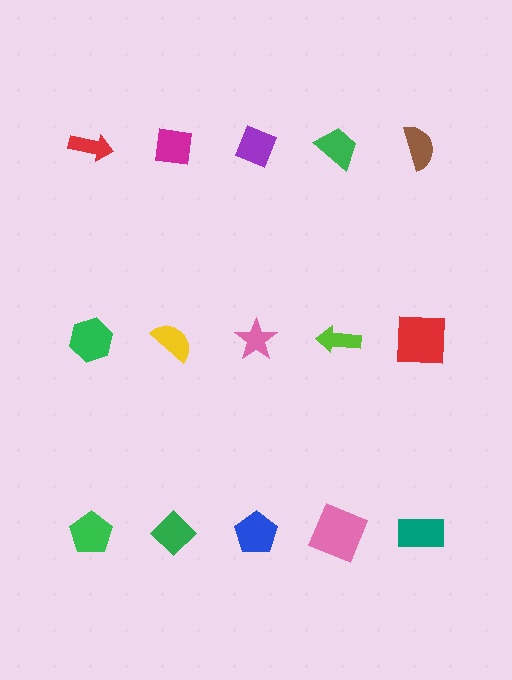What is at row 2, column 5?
A red square.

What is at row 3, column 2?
A green diamond.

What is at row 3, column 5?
A teal rectangle.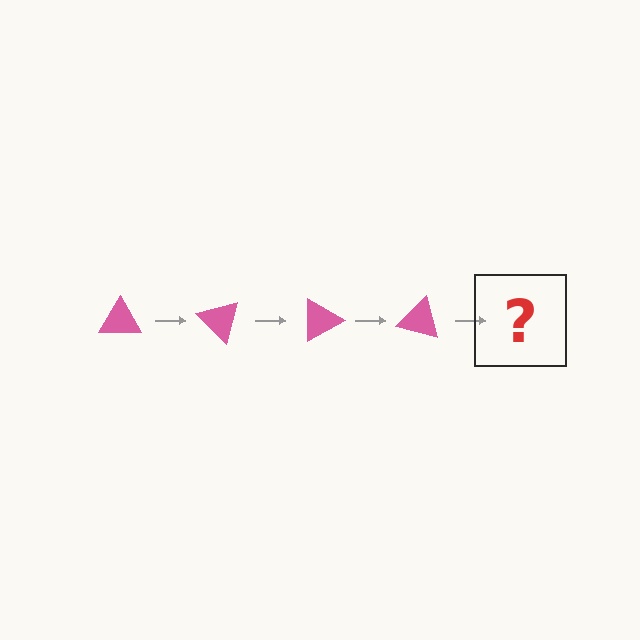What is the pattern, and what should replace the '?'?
The pattern is that the triangle rotates 45 degrees each step. The '?' should be a pink triangle rotated 180 degrees.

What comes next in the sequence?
The next element should be a pink triangle rotated 180 degrees.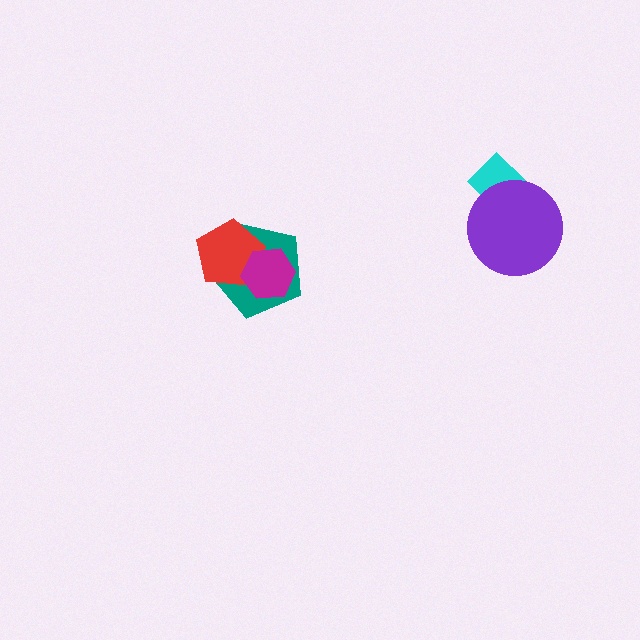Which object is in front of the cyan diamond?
The purple circle is in front of the cyan diamond.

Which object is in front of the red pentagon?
The magenta hexagon is in front of the red pentagon.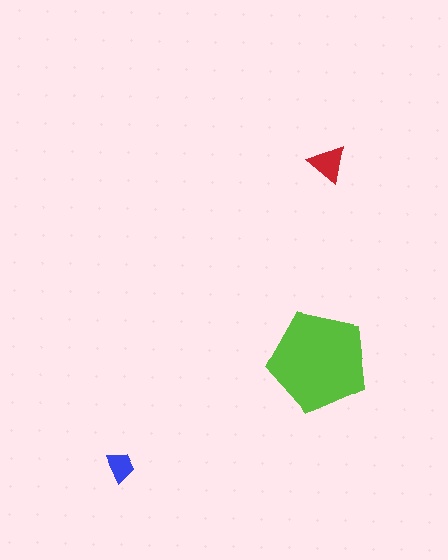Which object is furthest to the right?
The red triangle is rightmost.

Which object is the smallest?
The blue trapezoid.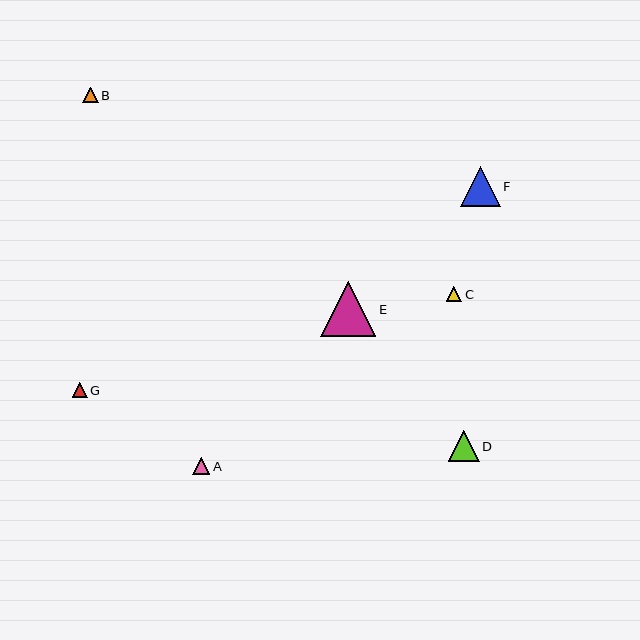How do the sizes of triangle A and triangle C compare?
Triangle A and triangle C are approximately the same size.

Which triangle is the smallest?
Triangle G is the smallest with a size of approximately 15 pixels.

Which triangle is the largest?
Triangle E is the largest with a size of approximately 55 pixels.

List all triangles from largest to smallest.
From largest to smallest: E, F, D, A, C, B, G.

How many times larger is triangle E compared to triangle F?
Triangle E is approximately 1.4 times the size of triangle F.